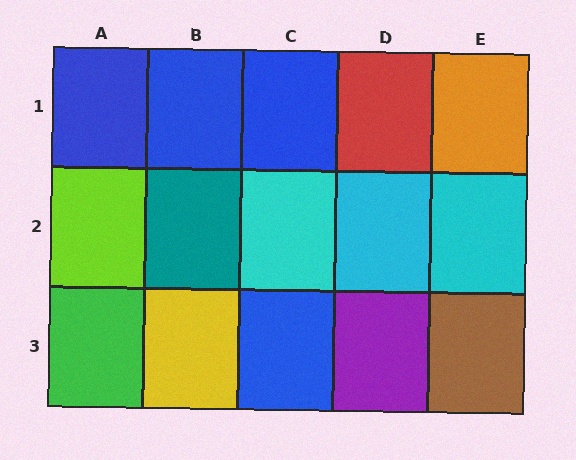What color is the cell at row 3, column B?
Yellow.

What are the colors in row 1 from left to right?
Blue, blue, blue, red, orange.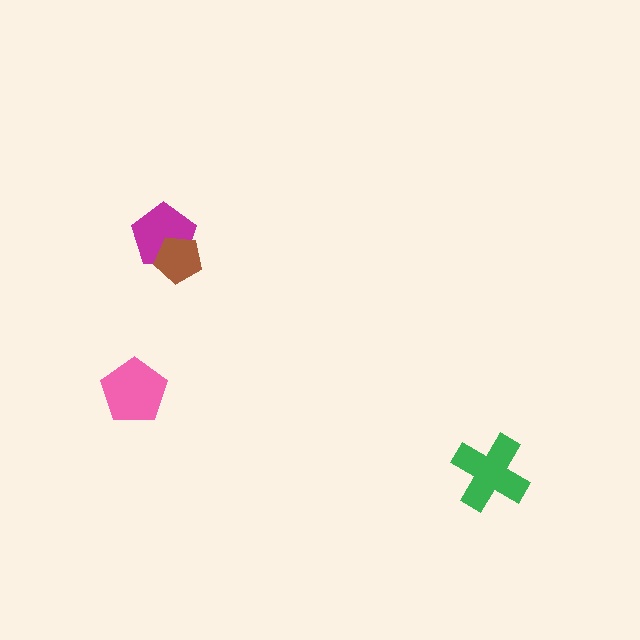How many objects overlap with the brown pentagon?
1 object overlaps with the brown pentagon.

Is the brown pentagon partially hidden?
No, no other shape covers it.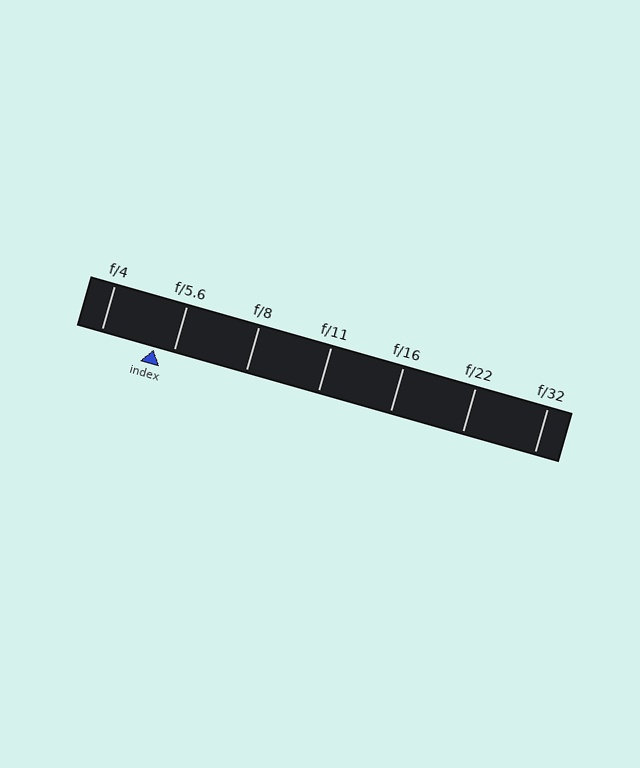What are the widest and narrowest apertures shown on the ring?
The widest aperture shown is f/4 and the narrowest is f/32.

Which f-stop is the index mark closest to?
The index mark is closest to f/5.6.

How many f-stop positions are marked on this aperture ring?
There are 7 f-stop positions marked.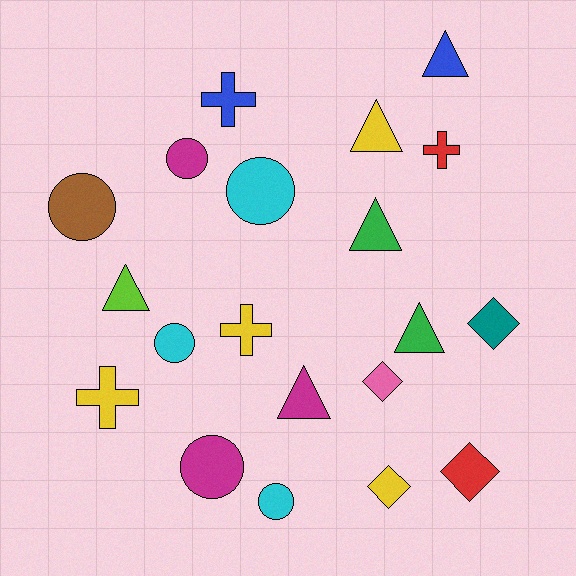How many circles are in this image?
There are 6 circles.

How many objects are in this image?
There are 20 objects.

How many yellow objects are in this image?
There are 4 yellow objects.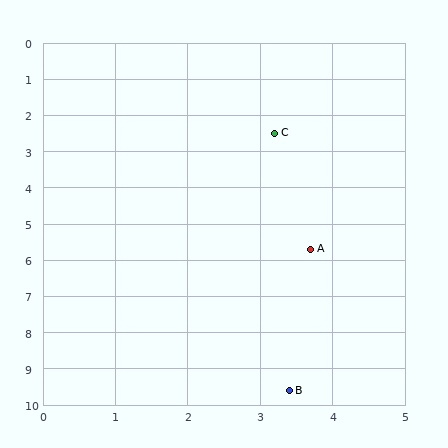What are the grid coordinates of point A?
Point A is at approximately (3.7, 5.7).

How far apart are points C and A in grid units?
Points C and A are about 3.2 grid units apart.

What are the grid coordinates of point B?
Point B is at approximately (3.4, 9.6).